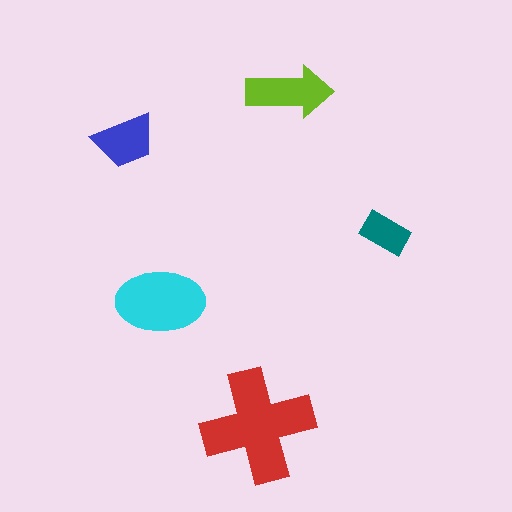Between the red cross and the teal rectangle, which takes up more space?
The red cross.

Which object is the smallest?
The teal rectangle.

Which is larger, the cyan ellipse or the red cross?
The red cross.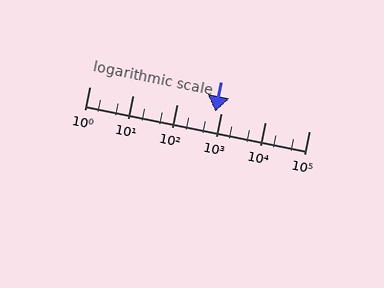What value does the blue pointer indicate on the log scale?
The pointer indicates approximately 750.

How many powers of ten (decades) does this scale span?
The scale spans 5 decades, from 1 to 100000.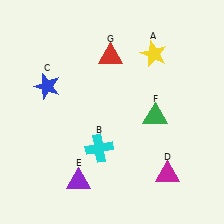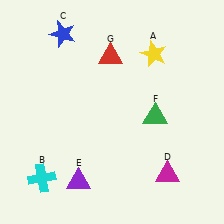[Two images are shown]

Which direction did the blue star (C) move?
The blue star (C) moved up.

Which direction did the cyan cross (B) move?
The cyan cross (B) moved left.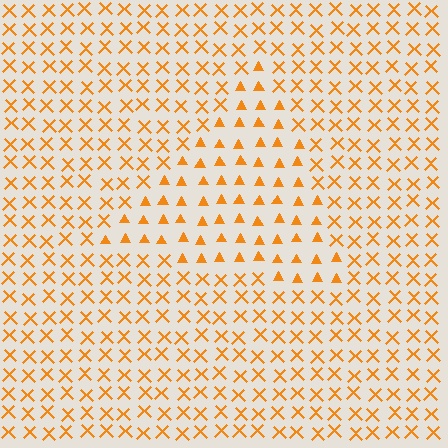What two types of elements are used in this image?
The image uses triangles inside the triangle region and X marks outside it.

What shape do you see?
I see a triangle.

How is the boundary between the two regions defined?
The boundary is defined by a change in element shape: triangles inside vs. X marks outside. All elements share the same color and spacing.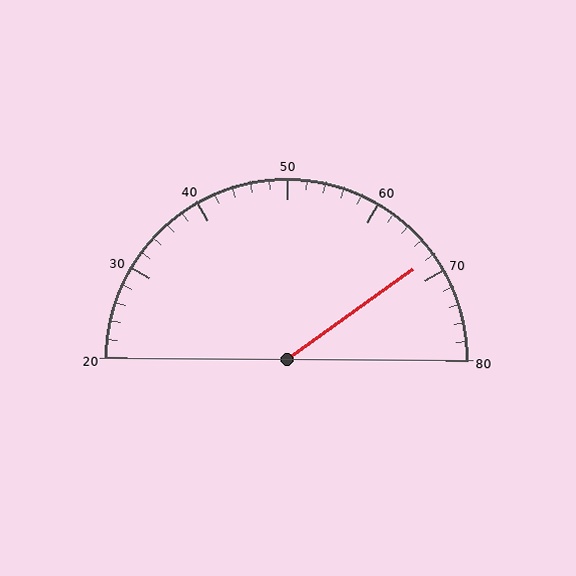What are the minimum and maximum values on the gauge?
The gauge ranges from 20 to 80.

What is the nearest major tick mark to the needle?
The nearest major tick mark is 70.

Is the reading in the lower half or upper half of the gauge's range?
The reading is in the upper half of the range (20 to 80).